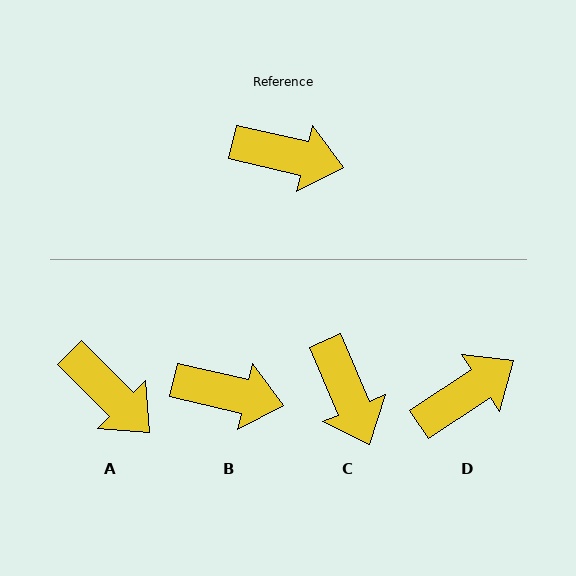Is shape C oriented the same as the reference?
No, it is off by about 54 degrees.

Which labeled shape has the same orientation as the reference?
B.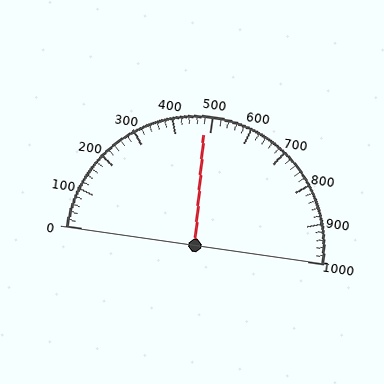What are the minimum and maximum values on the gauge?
The gauge ranges from 0 to 1000.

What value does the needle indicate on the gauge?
The needle indicates approximately 480.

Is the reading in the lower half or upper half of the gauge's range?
The reading is in the lower half of the range (0 to 1000).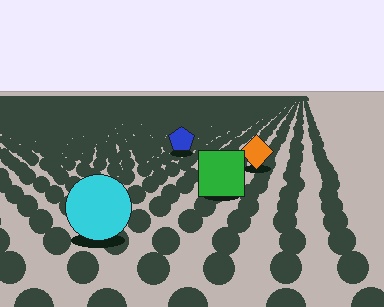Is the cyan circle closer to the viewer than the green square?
Yes. The cyan circle is closer — you can tell from the texture gradient: the ground texture is coarser near it.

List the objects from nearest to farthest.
From nearest to farthest: the cyan circle, the green square, the orange diamond, the blue pentagon.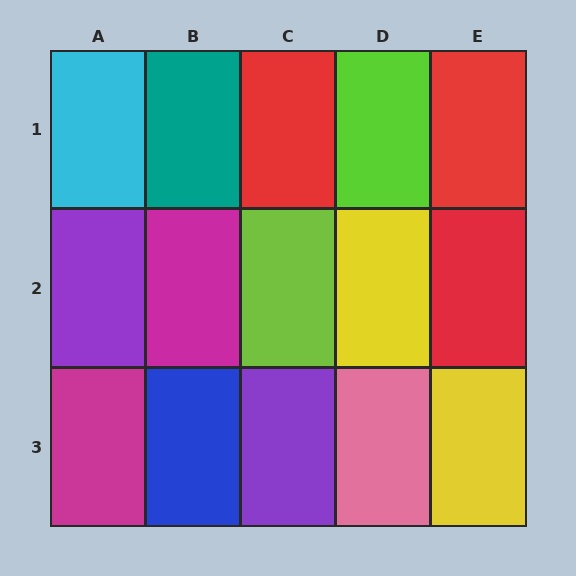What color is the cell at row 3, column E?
Yellow.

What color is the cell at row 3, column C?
Purple.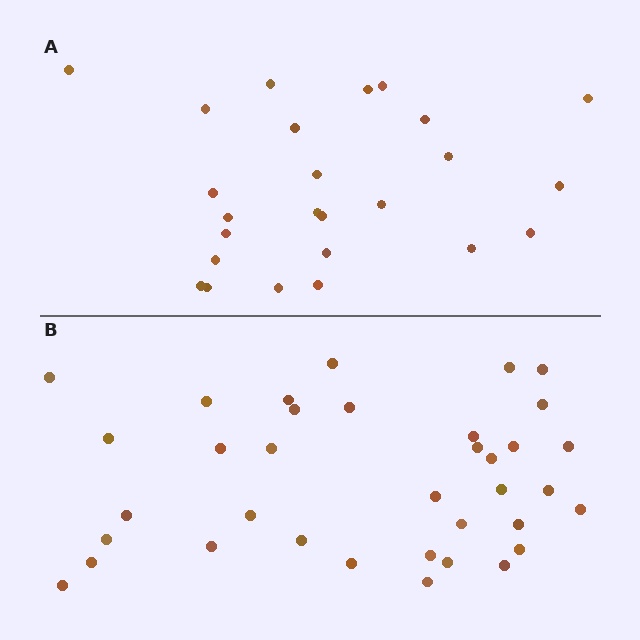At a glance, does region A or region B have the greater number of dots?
Region B (the bottom region) has more dots.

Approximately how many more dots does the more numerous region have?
Region B has roughly 12 or so more dots than region A.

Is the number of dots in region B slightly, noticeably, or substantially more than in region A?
Region B has noticeably more, but not dramatically so. The ratio is roughly 1.4 to 1.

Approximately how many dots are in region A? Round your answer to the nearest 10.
About 20 dots. (The exact count is 25, which rounds to 20.)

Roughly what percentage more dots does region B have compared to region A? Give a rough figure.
About 45% more.